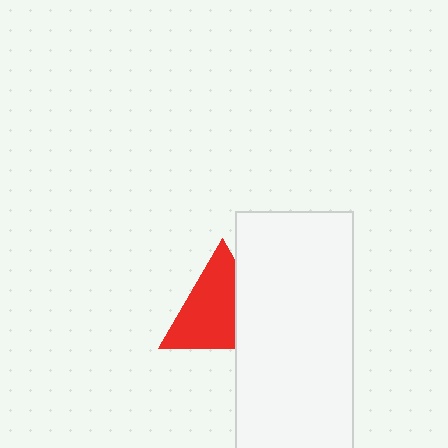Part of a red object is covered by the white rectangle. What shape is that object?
It is a triangle.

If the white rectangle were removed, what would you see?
You would see the complete red triangle.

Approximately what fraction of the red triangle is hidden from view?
Roughly 32% of the red triangle is hidden behind the white rectangle.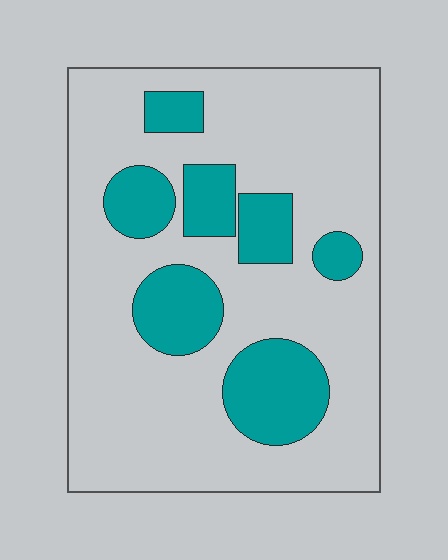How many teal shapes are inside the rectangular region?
7.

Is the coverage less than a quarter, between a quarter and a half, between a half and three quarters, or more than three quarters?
Less than a quarter.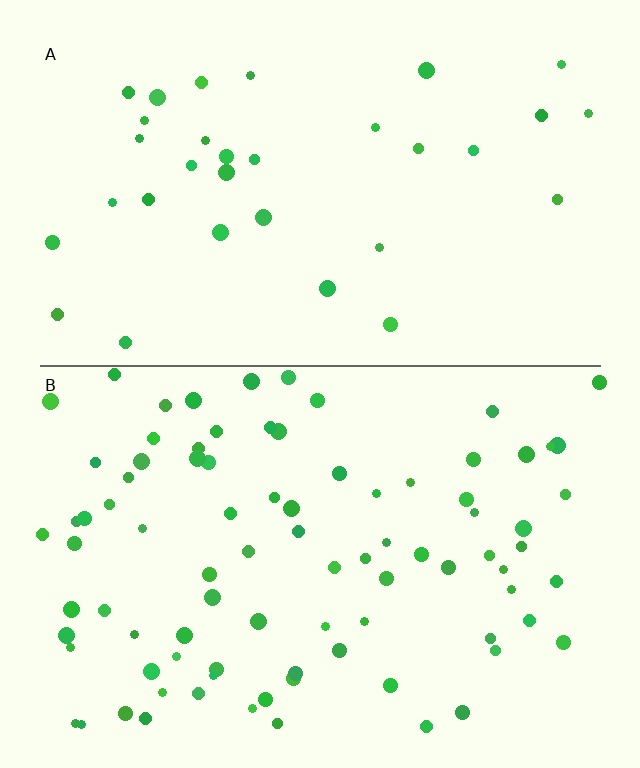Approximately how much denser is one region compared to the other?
Approximately 2.7× — region B over region A.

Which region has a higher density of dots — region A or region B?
B (the bottom).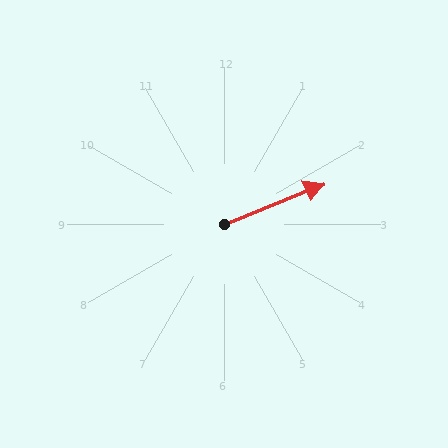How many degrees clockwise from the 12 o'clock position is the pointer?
Approximately 68 degrees.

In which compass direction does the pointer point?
East.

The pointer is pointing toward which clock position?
Roughly 2 o'clock.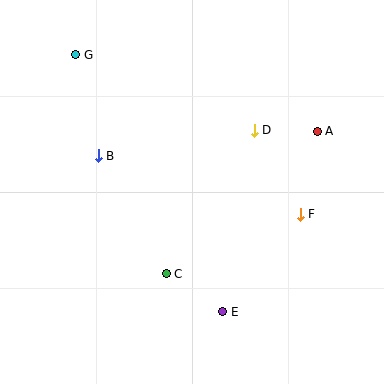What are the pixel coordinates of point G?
Point G is at (76, 55).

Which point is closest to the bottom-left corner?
Point C is closest to the bottom-left corner.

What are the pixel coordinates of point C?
Point C is at (166, 274).